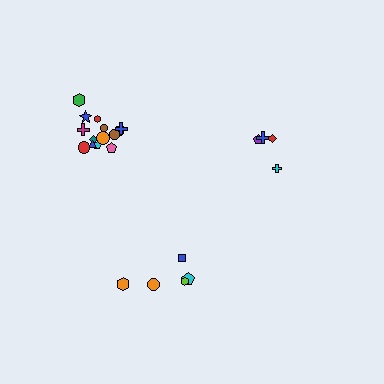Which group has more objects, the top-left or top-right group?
The top-left group.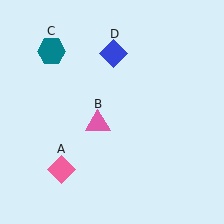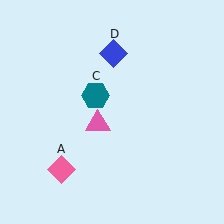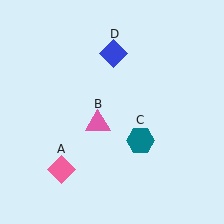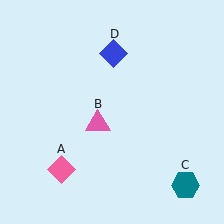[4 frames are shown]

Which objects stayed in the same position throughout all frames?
Pink diamond (object A) and pink triangle (object B) and blue diamond (object D) remained stationary.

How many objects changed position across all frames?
1 object changed position: teal hexagon (object C).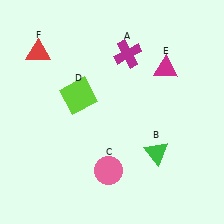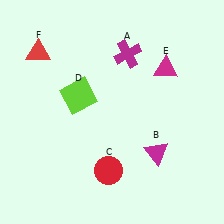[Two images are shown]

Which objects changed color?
B changed from green to magenta. C changed from pink to red.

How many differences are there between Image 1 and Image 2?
There are 2 differences between the two images.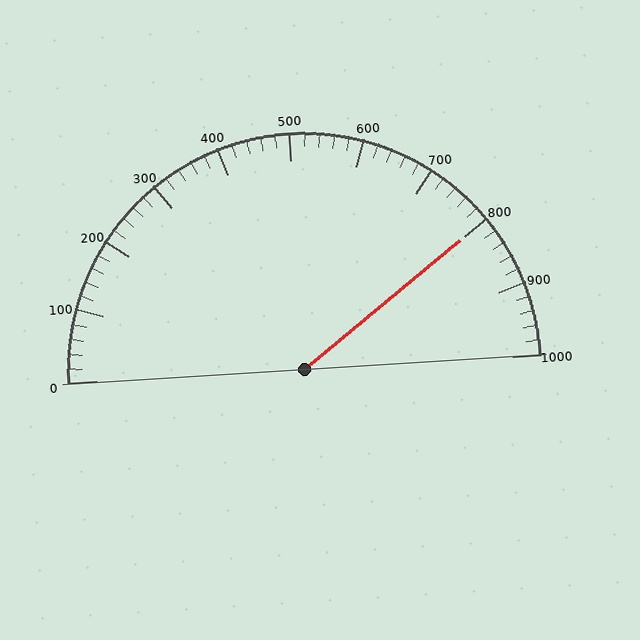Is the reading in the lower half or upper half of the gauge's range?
The reading is in the upper half of the range (0 to 1000).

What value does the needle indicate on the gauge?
The needle indicates approximately 800.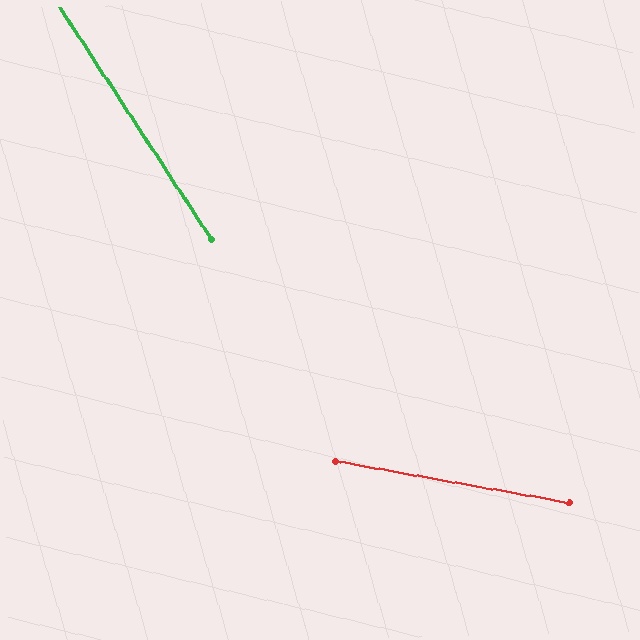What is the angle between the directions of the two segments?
Approximately 47 degrees.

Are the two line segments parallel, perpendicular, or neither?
Neither parallel nor perpendicular — they differ by about 47°.